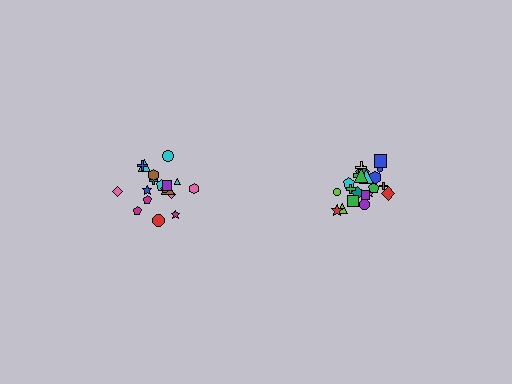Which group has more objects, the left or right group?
The right group.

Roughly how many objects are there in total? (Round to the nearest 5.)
Roughly 40 objects in total.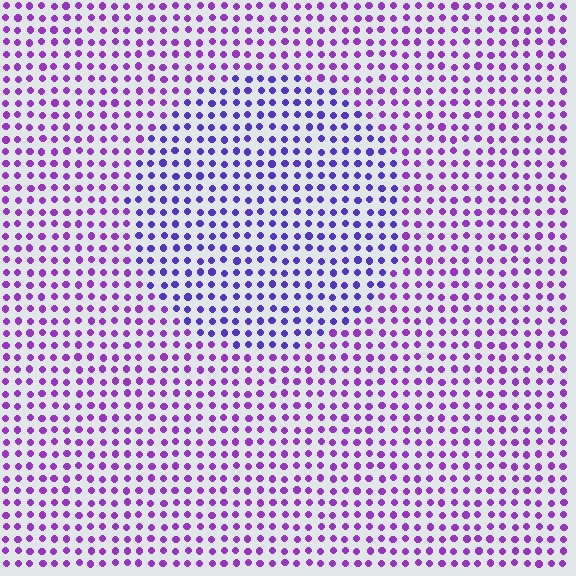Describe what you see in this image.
The image is filled with small purple elements in a uniform arrangement. A circle-shaped region is visible where the elements are tinted to a slightly different hue, forming a subtle color boundary.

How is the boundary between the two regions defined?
The boundary is defined purely by a slight shift in hue (about 30 degrees). Spacing, size, and orientation are identical on both sides.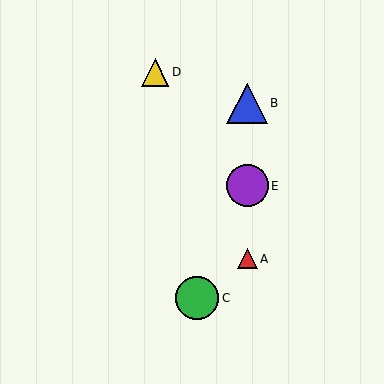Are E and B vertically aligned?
Yes, both are at x≈247.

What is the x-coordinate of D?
Object D is at x≈155.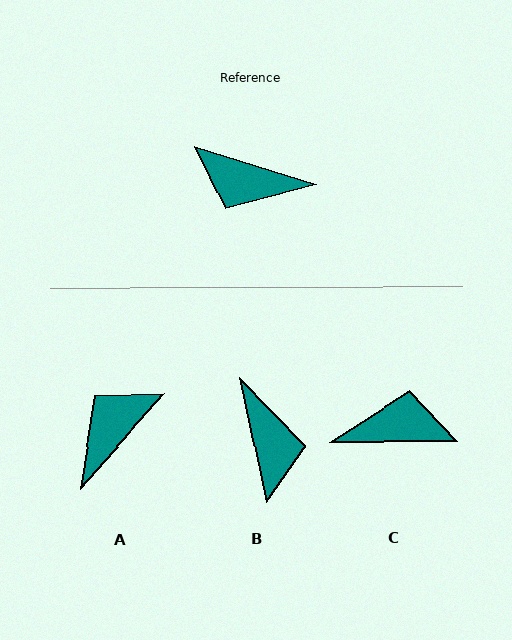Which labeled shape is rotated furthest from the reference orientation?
C, about 162 degrees away.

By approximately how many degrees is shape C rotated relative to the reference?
Approximately 162 degrees clockwise.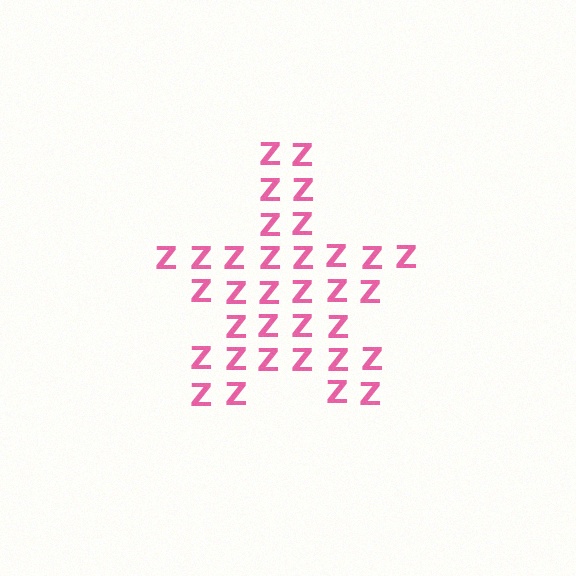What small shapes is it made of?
It is made of small letter Z's.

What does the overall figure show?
The overall figure shows a star.